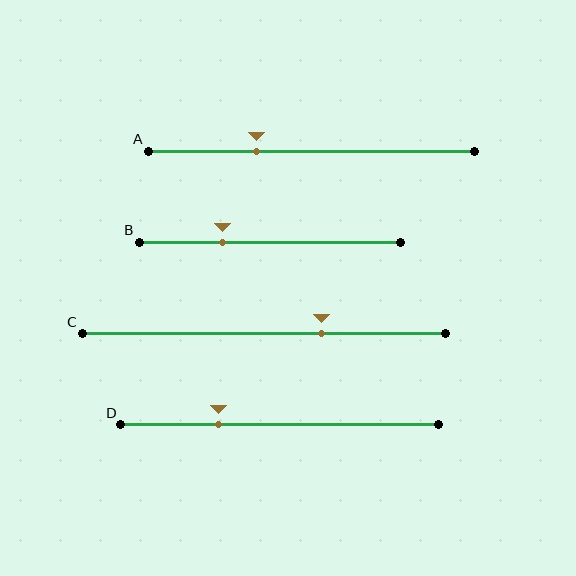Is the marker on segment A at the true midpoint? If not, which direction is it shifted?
No, the marker on segment A is shifted to the left by about 17% of the segment length.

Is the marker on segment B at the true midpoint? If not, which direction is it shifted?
No, the marker on segment B is shifted to the left by about 18% of the segment length.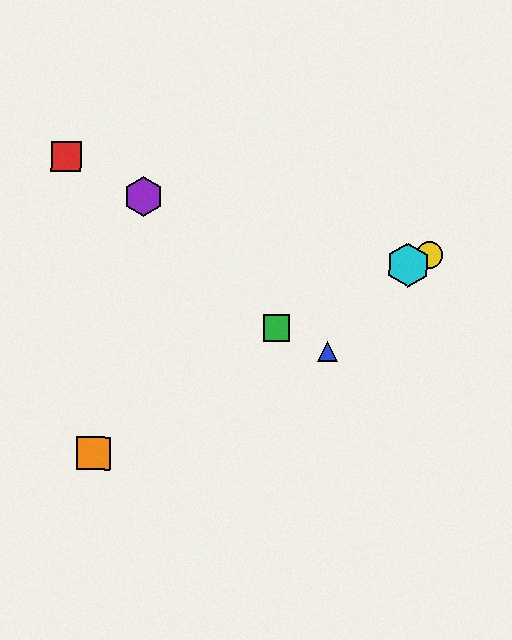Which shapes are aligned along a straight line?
The green square, the yellow circle, the cyan hexagon are aligned along a straight line.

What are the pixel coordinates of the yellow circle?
The yellow circle is at (429, 255).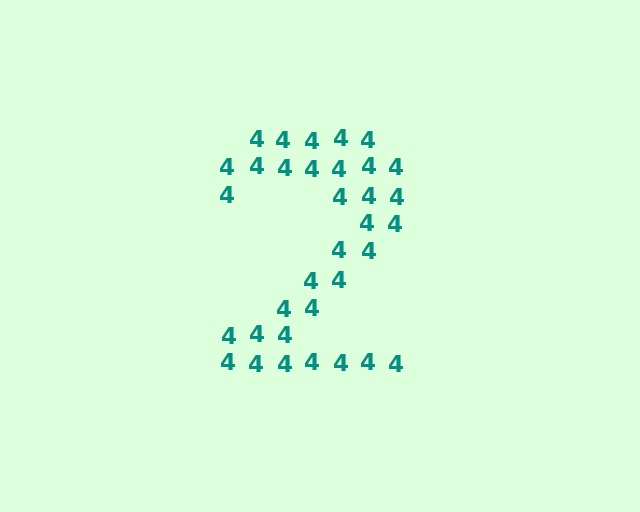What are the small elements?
The small elements are digit 4's.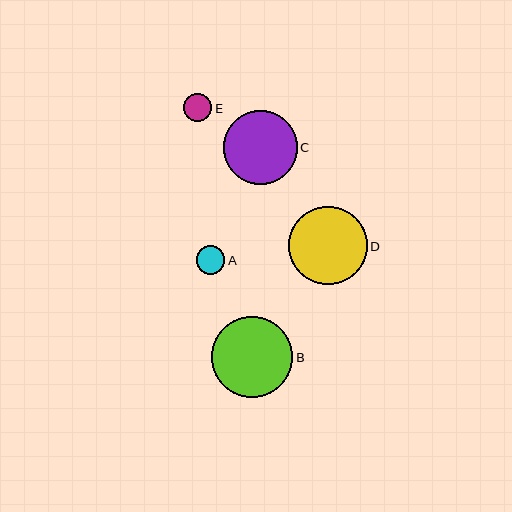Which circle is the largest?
Circle B is the largest with a size of approximately 81 pixels.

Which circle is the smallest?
Circle E is the smallest with a size of approximately 28 pixels.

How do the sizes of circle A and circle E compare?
Circle A and circle E are approximately the same size.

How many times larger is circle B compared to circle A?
Circle B is approximately 2.9 times the size of circle A.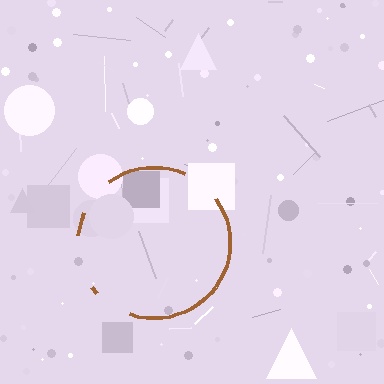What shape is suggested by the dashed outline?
The dashed outline suggests a circle.